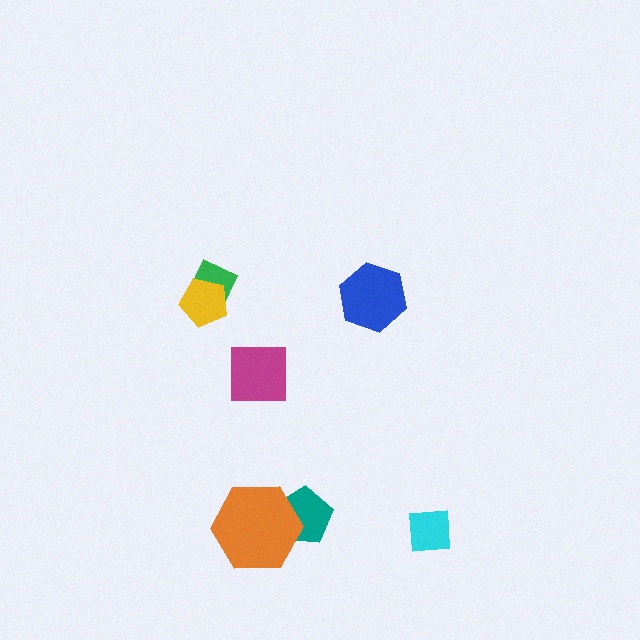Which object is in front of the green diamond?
The yellow pentagon is in front of the green diamond.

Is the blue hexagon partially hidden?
No, no other shape covers it.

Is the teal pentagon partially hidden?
Yes, it is partially covered by another shape.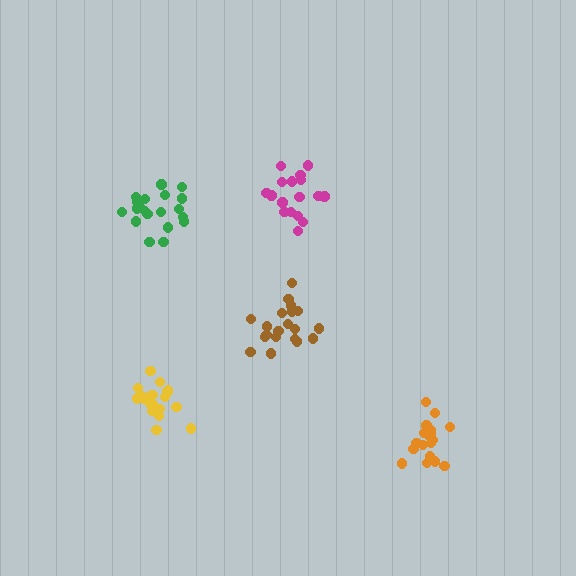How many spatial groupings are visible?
There are 5 spatial groupings.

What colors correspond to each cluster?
The clusters are colored: yellow, magenta, green, brown, orange.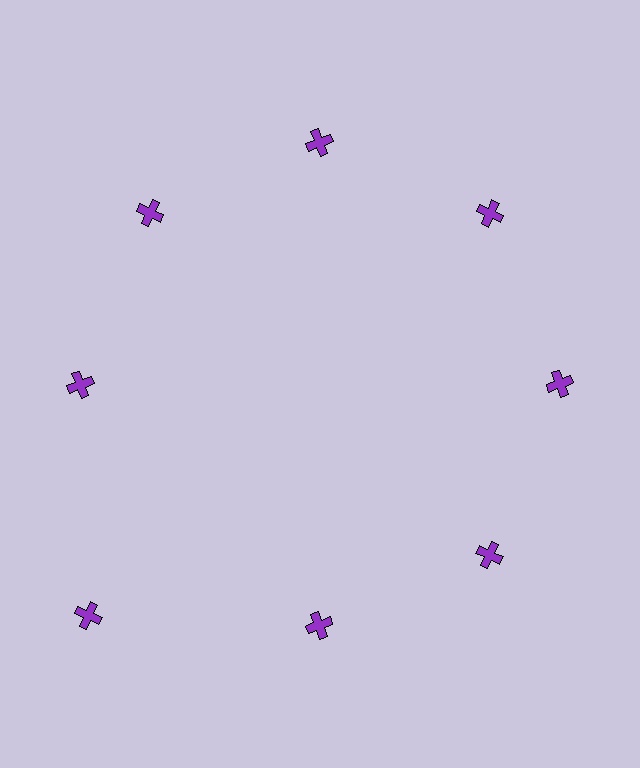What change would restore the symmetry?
The symmetry would be restored by moving it inward, back onto the ring so that all 8 crosses sit at equal angles and equal distance from the center.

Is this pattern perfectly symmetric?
No. The 8 purple crosses are arranged in a ring, but one element near the 8 o'clock position is pushed outward from the center, breaking the 8-fold rotational symmetry.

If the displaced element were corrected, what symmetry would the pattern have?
It would have 8-fold rotational symmetry — the pattern would map onto itself every 45 degrees.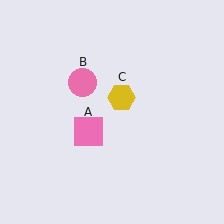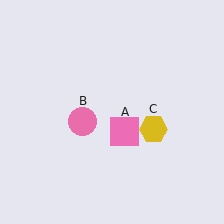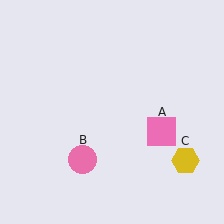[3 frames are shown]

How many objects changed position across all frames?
3 objects changed position: pink square (object A), pink circle (object B), yellow hexagon (object C).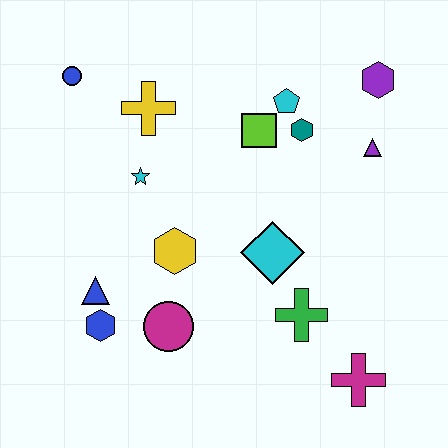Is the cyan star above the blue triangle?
Yes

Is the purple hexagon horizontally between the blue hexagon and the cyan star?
No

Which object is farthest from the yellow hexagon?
The purple hexagon is farthest from the yellow hexagon.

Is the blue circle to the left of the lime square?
Yes